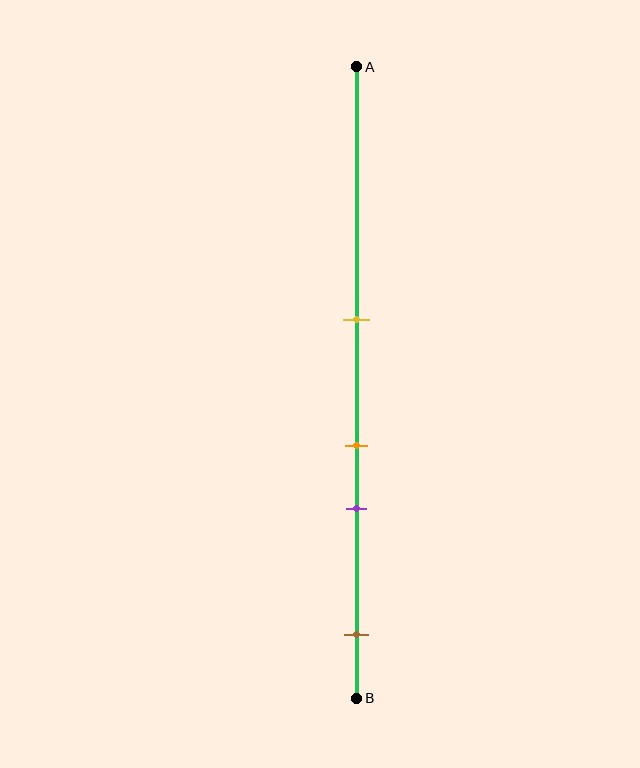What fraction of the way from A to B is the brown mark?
The brown mark is approximately 90% (0.9) of the way from A to B.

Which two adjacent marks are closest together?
The orange and purple marks are the closest adjacent pair.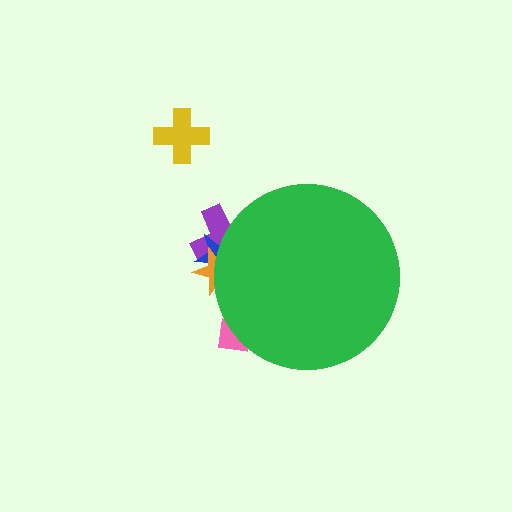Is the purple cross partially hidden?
Yes, the purple cross is partially hidden behind the green circle.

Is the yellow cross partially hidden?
No, the yellow cross is fully visible.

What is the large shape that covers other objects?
A green circle.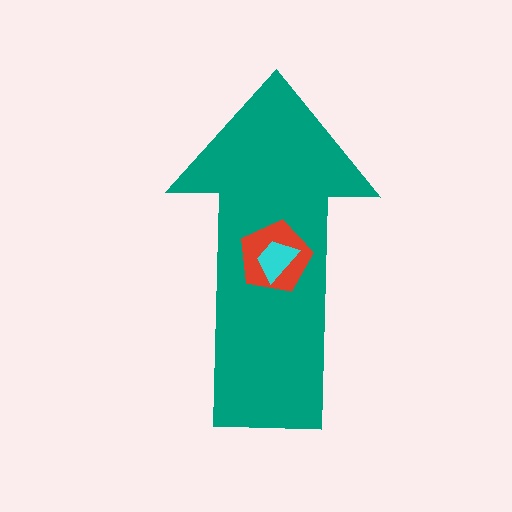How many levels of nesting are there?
3.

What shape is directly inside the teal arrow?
The red pentagon.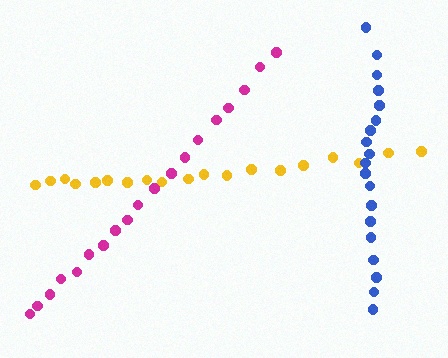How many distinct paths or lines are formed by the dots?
There are 3 distinct paths.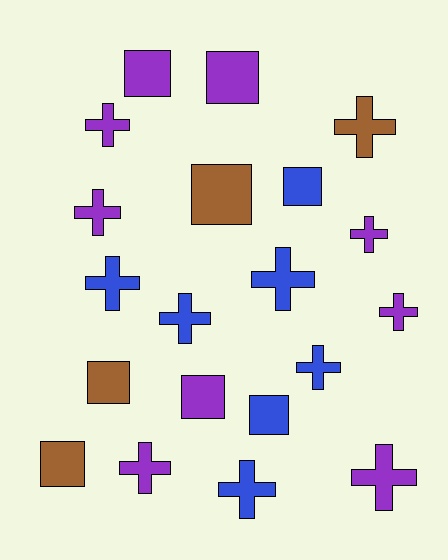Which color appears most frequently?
Purple, with 9 objects.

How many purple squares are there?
There are 3 purple squares.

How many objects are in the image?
There are 20 objects.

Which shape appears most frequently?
Cross, with 12 objects.